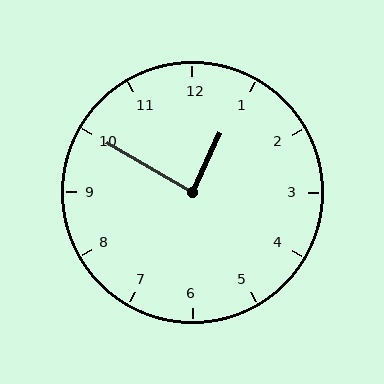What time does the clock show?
12:50.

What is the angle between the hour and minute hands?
Approximately 85 degrees.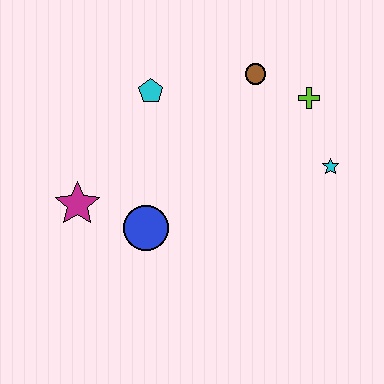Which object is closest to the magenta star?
The blue circle is closest to the magenta star.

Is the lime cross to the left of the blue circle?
No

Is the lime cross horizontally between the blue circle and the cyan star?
Yes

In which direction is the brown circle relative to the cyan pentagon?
The brown circle is to the right of the cyan pentagon.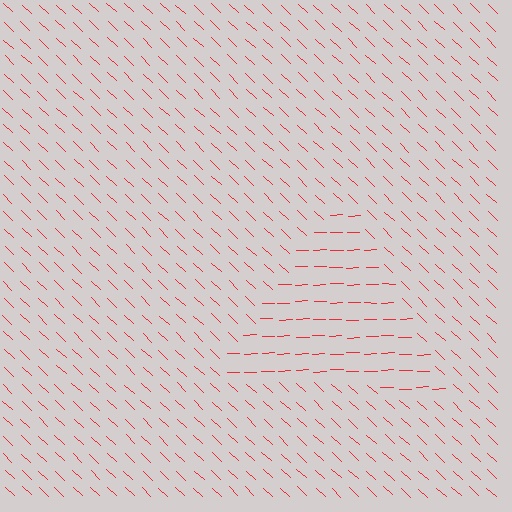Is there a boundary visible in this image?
Yes, there is a texture boundary formed by a change in line orientation.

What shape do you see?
I see a triangle.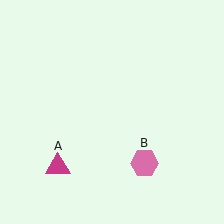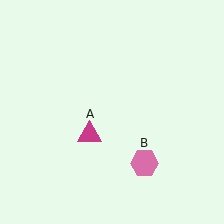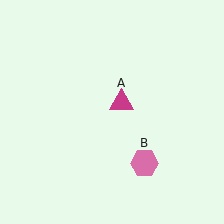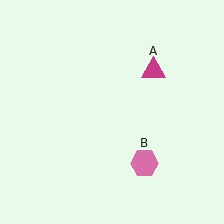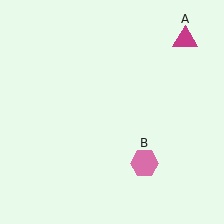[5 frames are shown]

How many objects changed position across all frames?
1 object changed position: magenta triangle (object A).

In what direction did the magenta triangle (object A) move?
The magenta triangle (object A) moved up and to the right.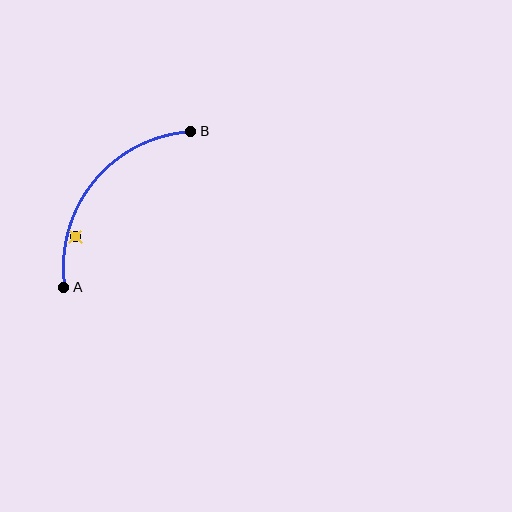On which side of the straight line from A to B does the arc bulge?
The arc bulges above and to the left of the straight line connecting A and B.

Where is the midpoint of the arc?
The arc midpoint is the point on the curve farthest from the straight line joining A and B. It sits above and to the left of that line.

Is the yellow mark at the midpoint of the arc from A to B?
No — the yellow mark does not lie on the arc at all. It sits slightly inside the curve.